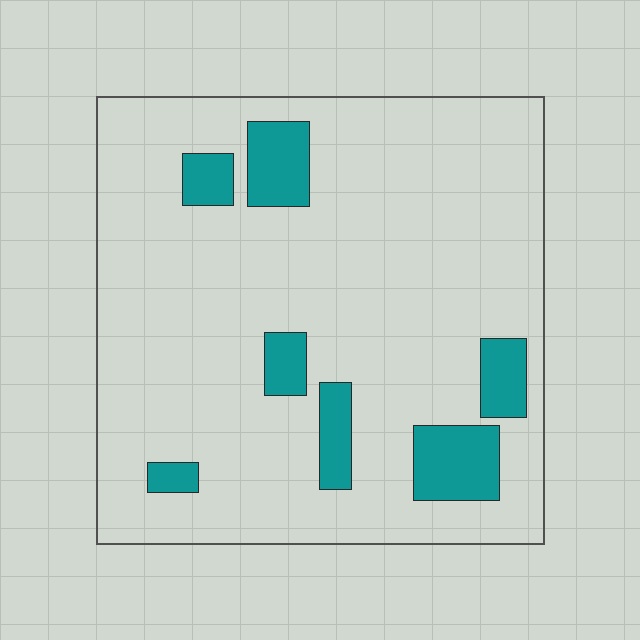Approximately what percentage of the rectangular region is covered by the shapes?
Approximately 15%.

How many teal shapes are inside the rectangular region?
7.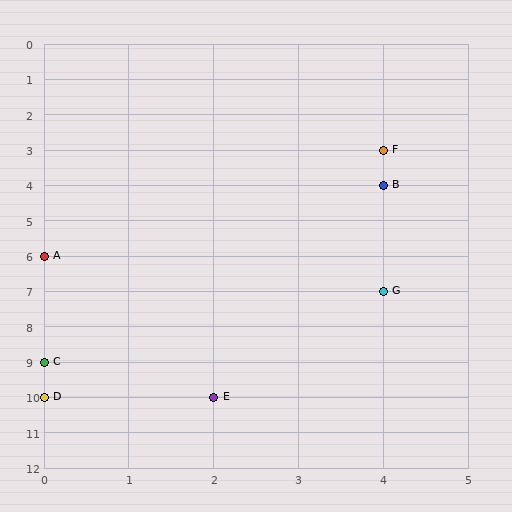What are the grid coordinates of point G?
Point G is at grid coordinates (4, 7).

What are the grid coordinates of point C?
Point C is at grid coordinates (0, 9).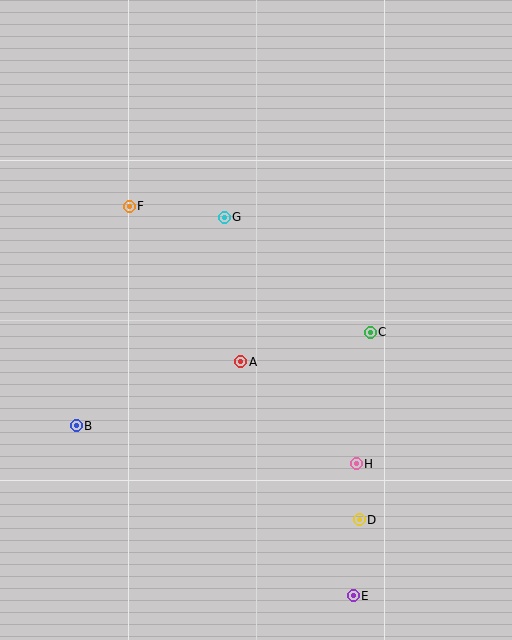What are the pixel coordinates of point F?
Point F is at (129, 206).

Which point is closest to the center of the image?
Point A at (241, 362) is closest to the center.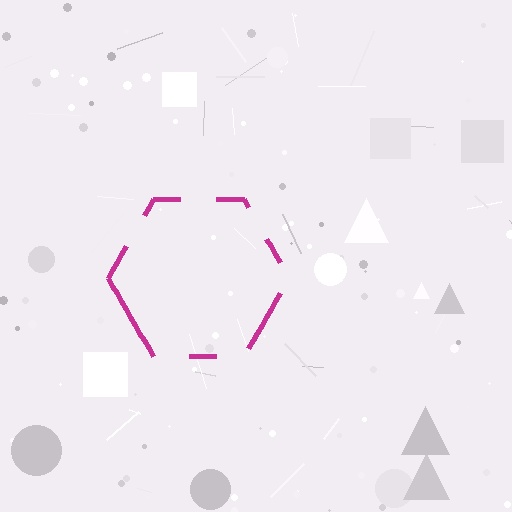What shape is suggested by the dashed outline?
The dashed outline suggests a hexagon.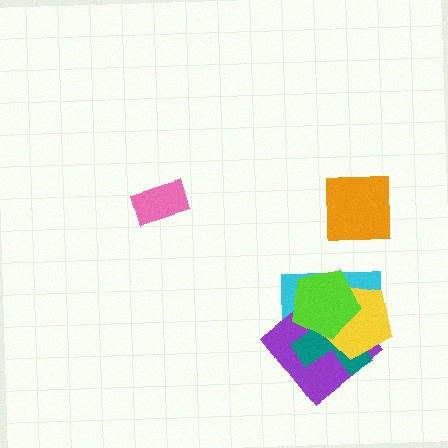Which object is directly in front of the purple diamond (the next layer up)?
The teal cross is directly in front of the purple diamond.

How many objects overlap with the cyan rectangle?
4 objects overlap with the cyan rectangle.